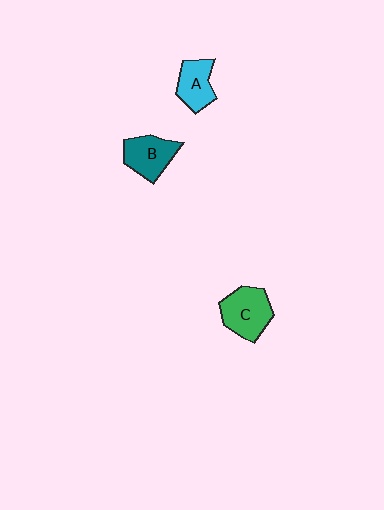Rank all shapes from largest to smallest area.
From largest to smallest: C (green), B (teal), A (cyan).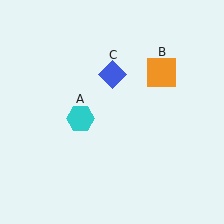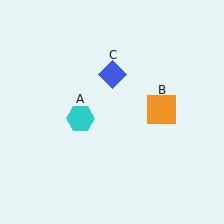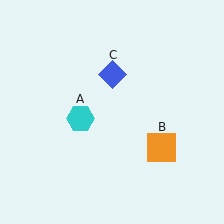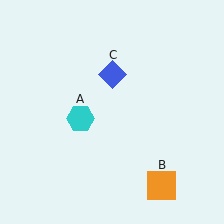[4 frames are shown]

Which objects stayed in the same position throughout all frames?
Cyan hexagon (object A) and blue diamond (object C) remained stationary.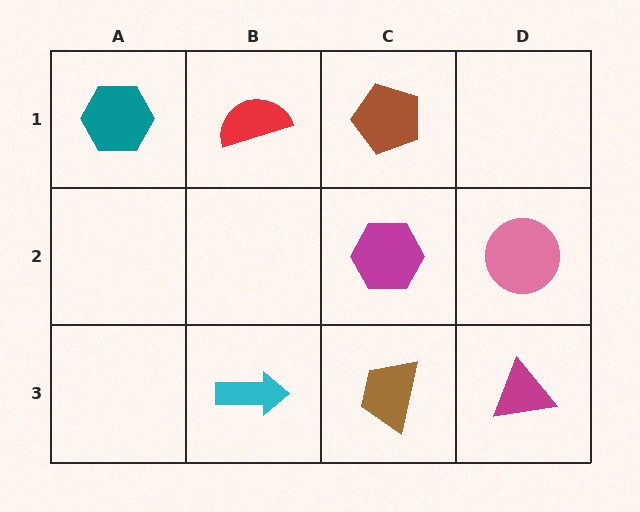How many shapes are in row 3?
3 shapes.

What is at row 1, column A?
A teal hexagon.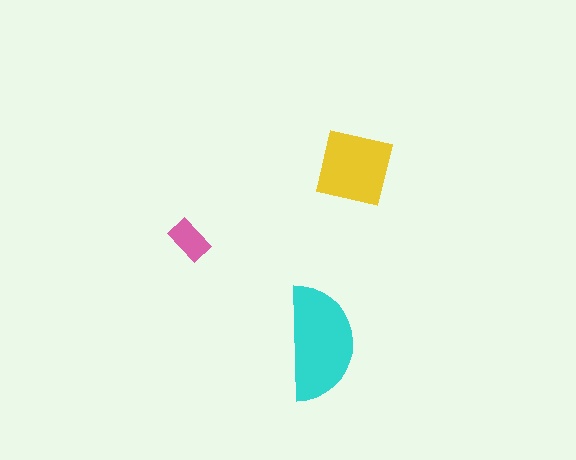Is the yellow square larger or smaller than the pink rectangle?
Larger.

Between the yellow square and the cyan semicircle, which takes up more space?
The cyan semicircle.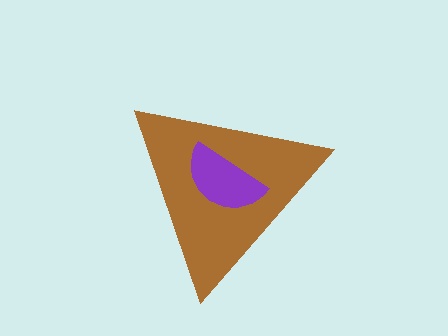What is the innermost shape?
The purple semicircle.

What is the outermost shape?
The brown triangle.